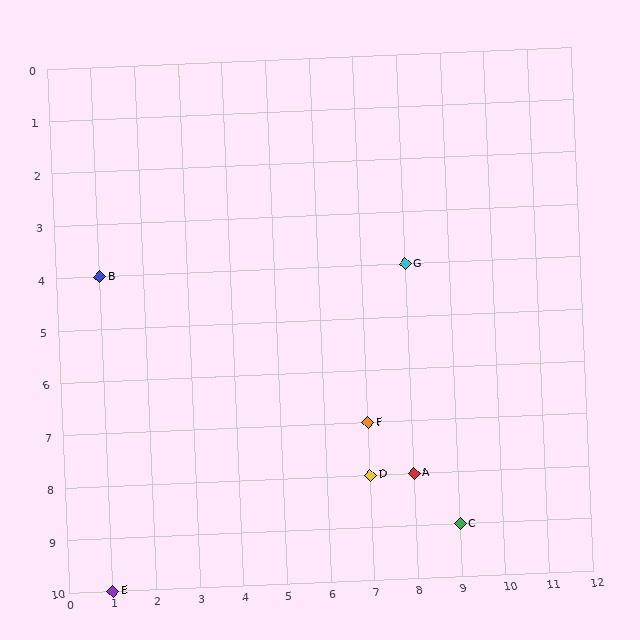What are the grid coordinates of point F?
Point F is at grid coordinates (7, 7).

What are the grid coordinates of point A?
Point A is at grid coordinates (8, 8).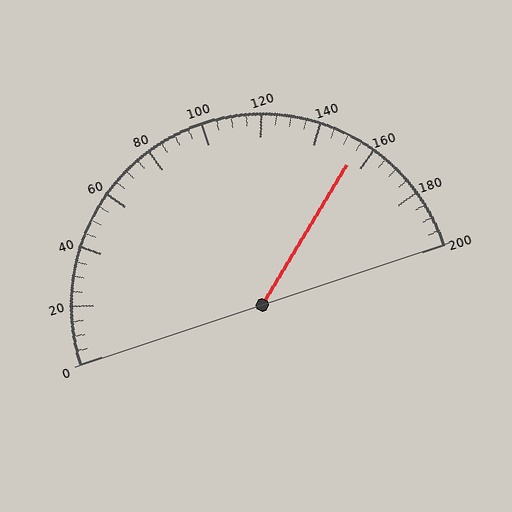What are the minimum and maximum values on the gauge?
The gauge ranges from 0 to 200.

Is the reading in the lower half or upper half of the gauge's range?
The reading is in the upper half of the range (0 to 200).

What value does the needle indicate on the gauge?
The needle indicates approximately 155.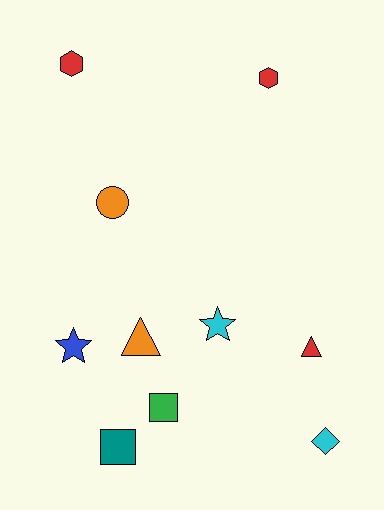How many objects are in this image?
There are 10 objects.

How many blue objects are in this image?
There is 1 blue object.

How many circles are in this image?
There is 1 circle.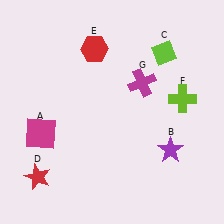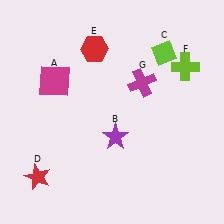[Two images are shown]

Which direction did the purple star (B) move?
The purple star (B) moved left.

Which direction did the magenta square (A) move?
The magenta square (A) moved up.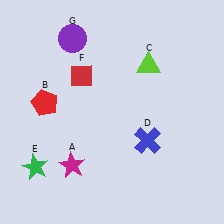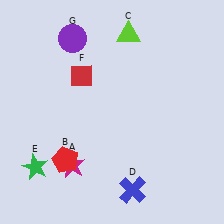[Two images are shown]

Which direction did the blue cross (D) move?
The blue cross (D) moved down.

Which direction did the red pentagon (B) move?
The red pentagon (B) moved down.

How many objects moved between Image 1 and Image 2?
3 objects moved between the two images.